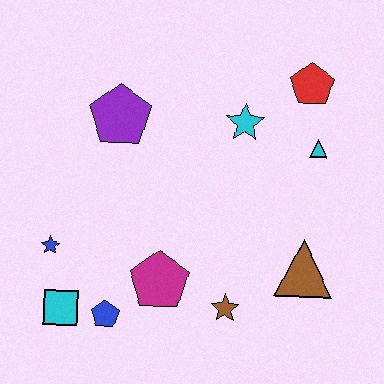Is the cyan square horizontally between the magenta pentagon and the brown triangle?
No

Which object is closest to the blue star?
The cyan square is closest to the blue star.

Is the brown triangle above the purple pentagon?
No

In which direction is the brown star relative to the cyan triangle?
The brown star is below the cyan triangle.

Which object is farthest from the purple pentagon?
The brown triangle is farthest from the purple pentagon.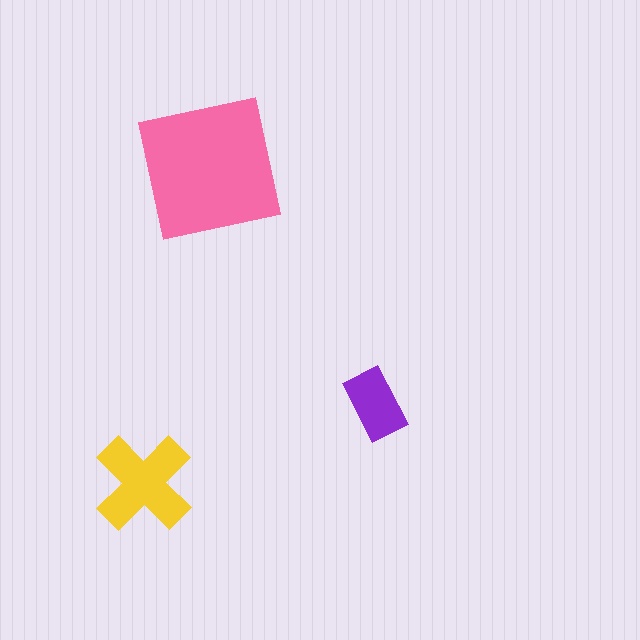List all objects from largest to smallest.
The pink square, the yellow cross, the purple rectangle.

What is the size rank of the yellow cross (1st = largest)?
2nd.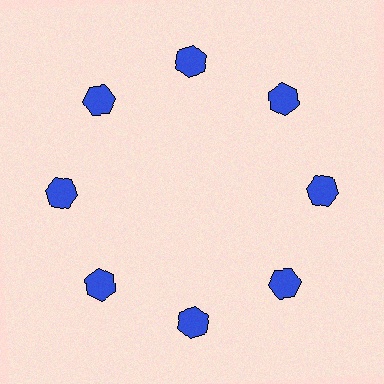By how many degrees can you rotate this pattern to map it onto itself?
The pattern maps onto itself every 45 degrees of rotation.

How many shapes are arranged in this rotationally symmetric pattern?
There are 8 shapes, arranged in 8 groups of 1.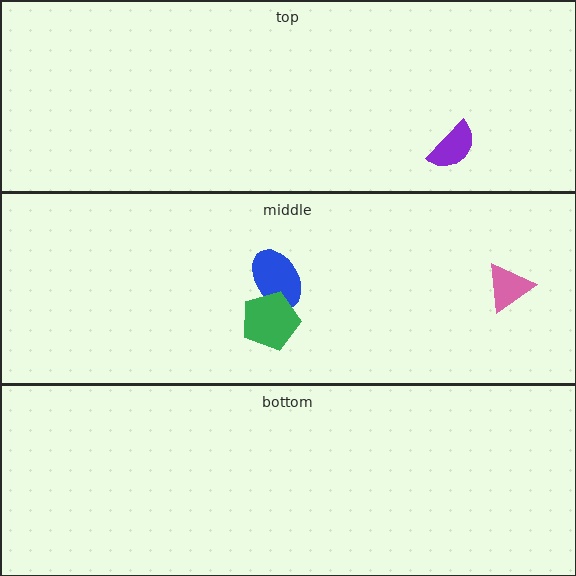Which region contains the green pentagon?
The middle region.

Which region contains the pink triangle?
The middle region.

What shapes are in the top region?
The purple semicircle.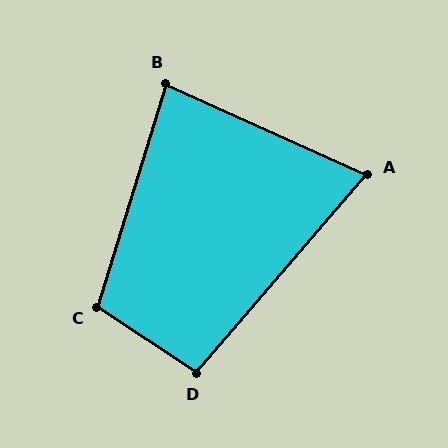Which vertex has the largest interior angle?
C, at approximately 107 degrees.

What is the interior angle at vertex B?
Approximately 83 degrees (acute).